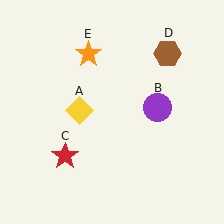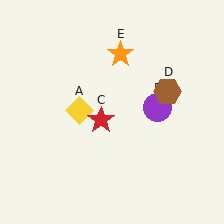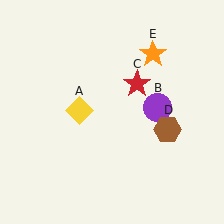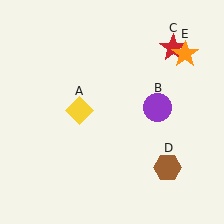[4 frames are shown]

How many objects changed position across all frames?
3 objects changed position: red star (object C), brown hexagon (object D), orange star (object E).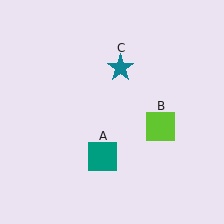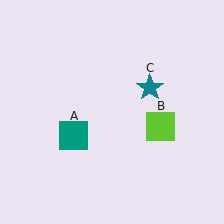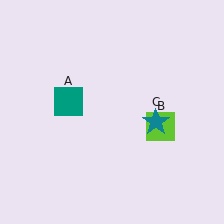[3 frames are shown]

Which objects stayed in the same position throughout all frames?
Lime square (object B) remained stationary.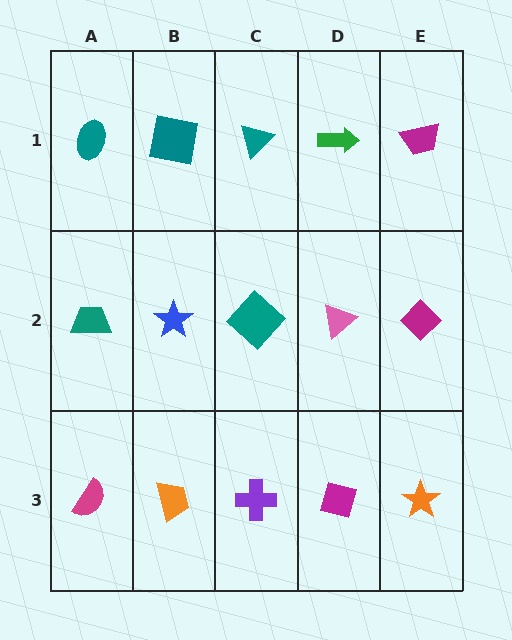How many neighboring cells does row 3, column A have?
2.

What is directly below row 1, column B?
A blue star.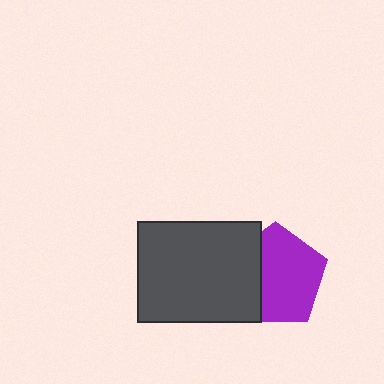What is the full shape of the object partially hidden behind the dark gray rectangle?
The partially hidden object is a purple pentagon.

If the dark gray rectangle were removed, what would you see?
You would see the complete purple pentagon.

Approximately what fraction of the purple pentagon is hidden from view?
Roughly 32% of the purple pentagon is hidden behind the dark gray rectangle.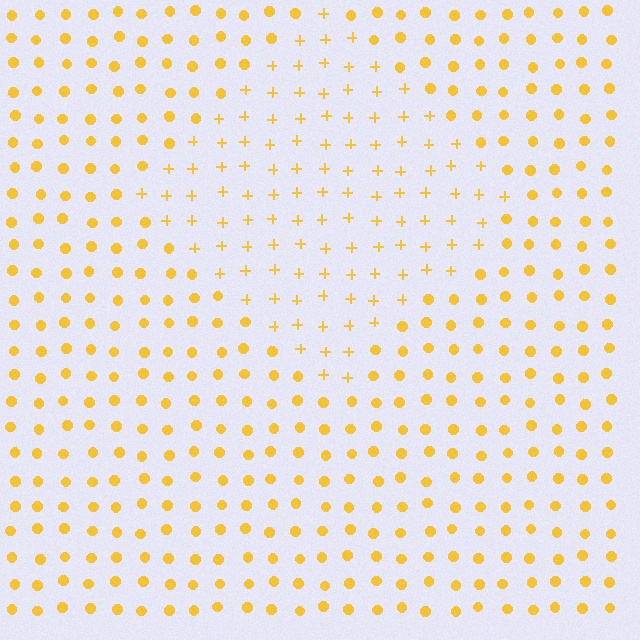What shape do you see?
I see a diamond.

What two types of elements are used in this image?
The image uses plus signs inside the diamond region and circles outside it.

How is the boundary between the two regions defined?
The boundary is defined by a change in element shape: plus signs inside vs. circles outside. All elements share the same color and spacing.